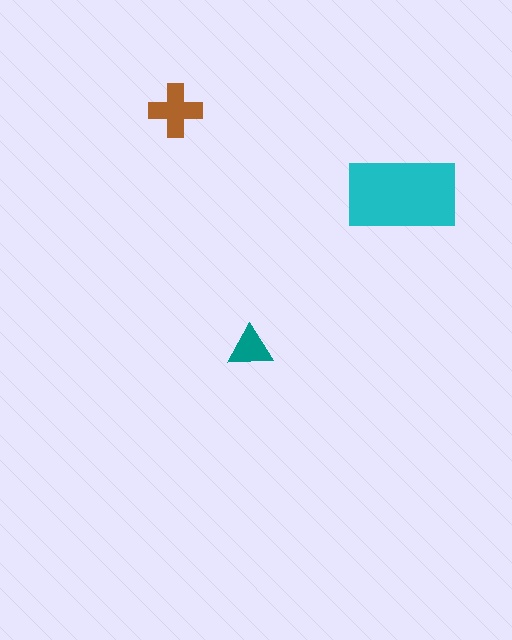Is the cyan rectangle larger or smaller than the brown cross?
Larger.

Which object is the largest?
The cyan rectangle.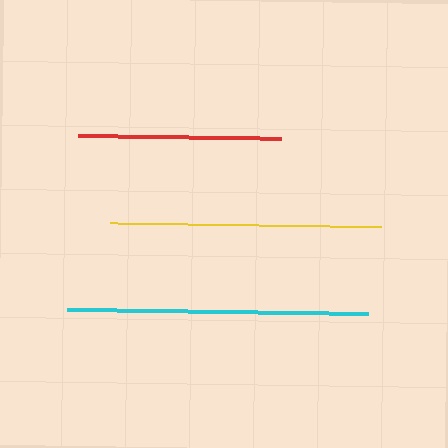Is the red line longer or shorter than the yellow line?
The yellow line is longer than the red line.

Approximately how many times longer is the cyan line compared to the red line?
The cyan line is approximately 1.5 times the length of the red line.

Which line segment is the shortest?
The red line is the shortest at approximately 203 pixels.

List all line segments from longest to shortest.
From longest to shortest: cyan, yellow, red.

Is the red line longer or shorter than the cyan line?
The cyan line is longer than the red line.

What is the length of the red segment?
The red segment is approximately 203 pixels long.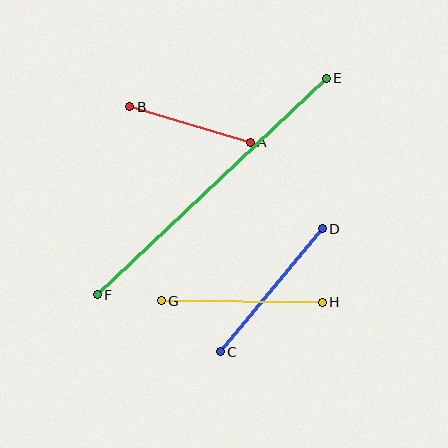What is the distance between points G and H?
The distance is approximately 161 pixels.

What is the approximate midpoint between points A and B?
The midpoint is at approximately (190, 125) pixels.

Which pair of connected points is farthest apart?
Points E and F are farthest apart.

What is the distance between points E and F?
The distance is approximately 315 pixels.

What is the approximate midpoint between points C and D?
The midpoint is at approximately (271, 290) pixels.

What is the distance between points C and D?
The distance is approximately 160 pixels.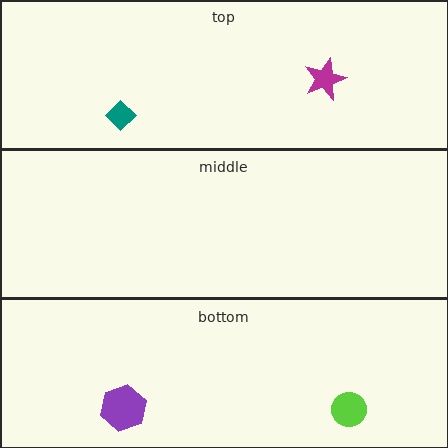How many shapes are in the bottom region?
2.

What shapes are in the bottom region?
The lime circle, the purple hexagon.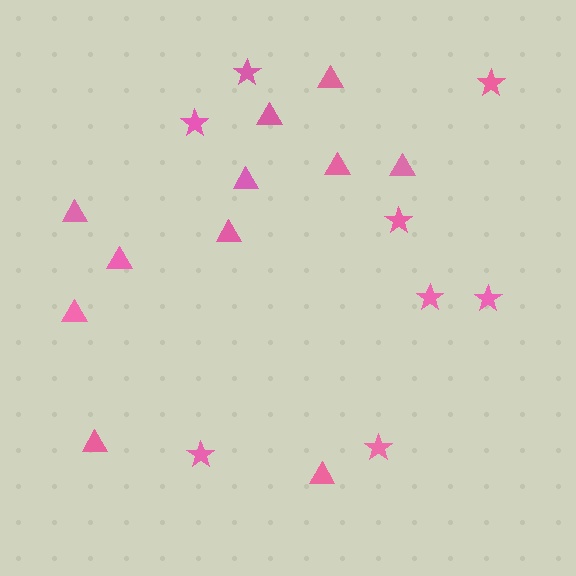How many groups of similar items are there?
There are 2 groups: one group of stars (8) and one group of triangles (11).